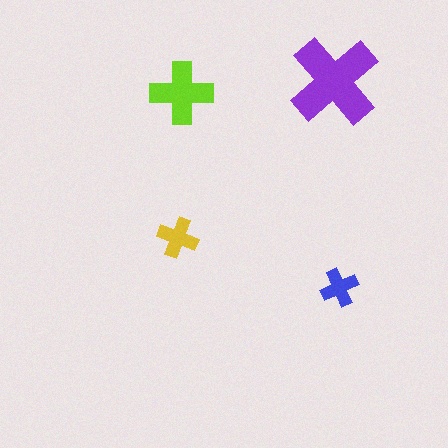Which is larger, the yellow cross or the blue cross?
The yellow one.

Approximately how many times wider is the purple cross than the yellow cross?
About 2 times wider.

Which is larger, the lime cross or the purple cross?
The purple one.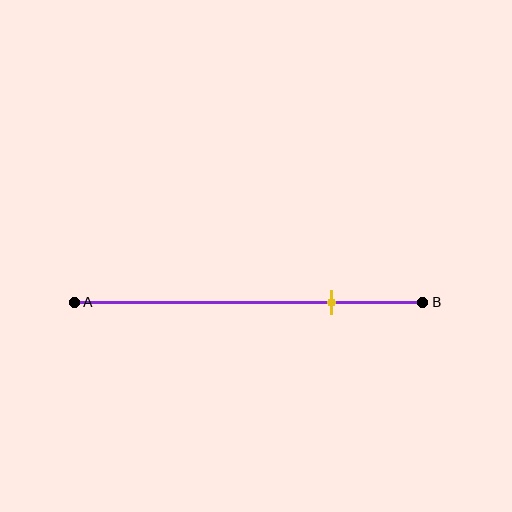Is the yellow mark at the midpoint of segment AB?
No, the mark is at about 75% from A, not at the 50% midpoint.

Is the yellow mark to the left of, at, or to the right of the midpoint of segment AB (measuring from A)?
The yellow mark is to the right of the midpoint of segment AB.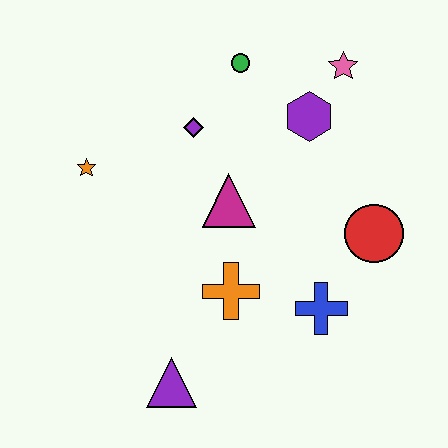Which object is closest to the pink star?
The purple hexagon is closest to the pink star.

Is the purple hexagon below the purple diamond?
No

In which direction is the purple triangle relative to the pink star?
The purple triangle is below the pink star.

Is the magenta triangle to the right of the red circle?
No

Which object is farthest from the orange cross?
The pink star is farthest from the orange cross.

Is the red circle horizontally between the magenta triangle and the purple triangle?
No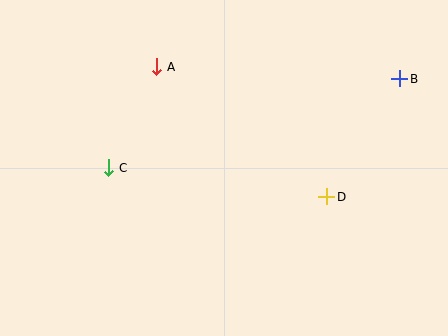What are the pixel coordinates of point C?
Point C is at (109, 168).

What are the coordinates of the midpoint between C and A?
The midpoint between C and A is at (133, 117).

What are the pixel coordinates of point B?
Point B is at (399, 79).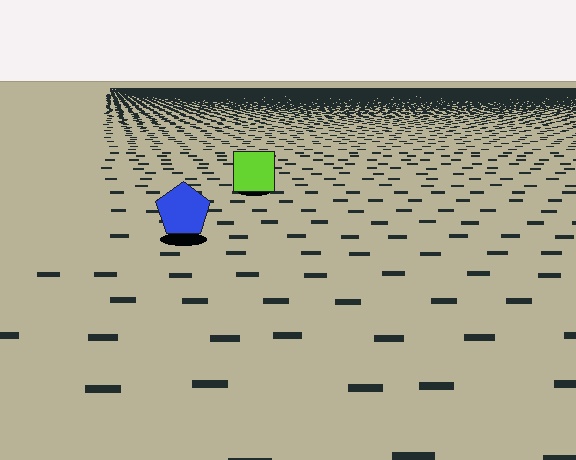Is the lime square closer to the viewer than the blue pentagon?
No. The blue pentagon is closer — you can tell from the texture gradient: the ground texture is coarser near it.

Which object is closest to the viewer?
The blue pentagon is closest. The texture marks near it are larger and more spread out.